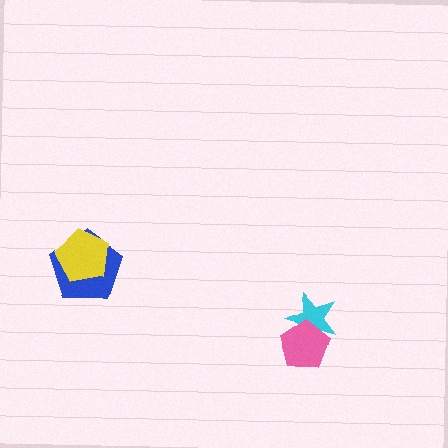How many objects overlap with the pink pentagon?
1 object overlaps with the pink pentagon.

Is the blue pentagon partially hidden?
Yes, it is partially covered by another shape.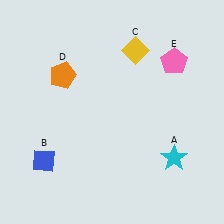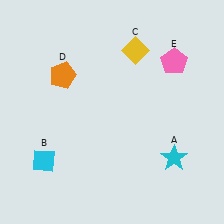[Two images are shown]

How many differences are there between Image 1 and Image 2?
There is 1 difference between the two images.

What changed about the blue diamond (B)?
In Image 1, B is blue. In Image 2, it changed to cyan.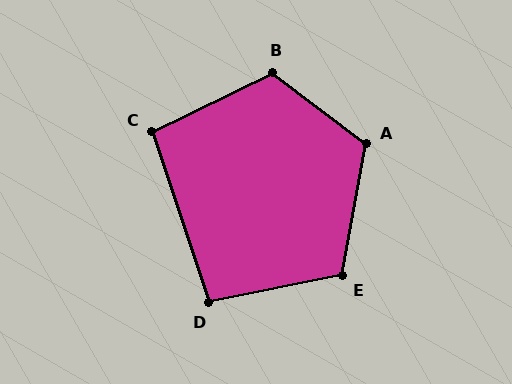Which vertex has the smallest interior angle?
D, at approximately 97 degrees.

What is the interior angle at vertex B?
Approximately 117 degrees (obtuse).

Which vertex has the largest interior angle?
A, at approximately 117 degrees.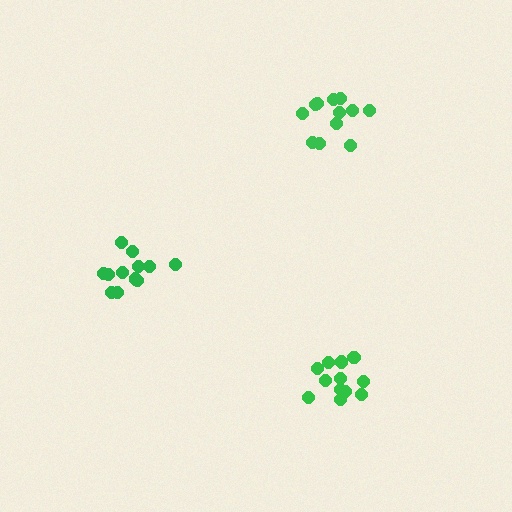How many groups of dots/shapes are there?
There are 3 groups.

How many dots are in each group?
Group 1: 12 dots, Group 2: 12 dots, Group 3: 12 dots (36 total).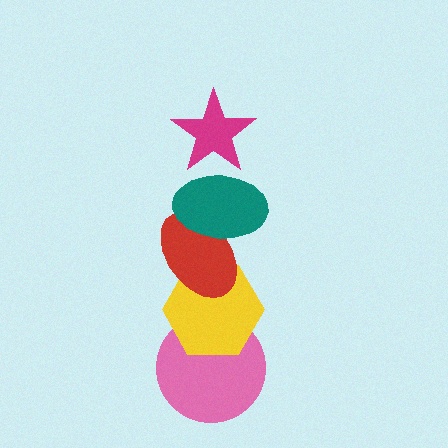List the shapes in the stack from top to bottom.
From top to bottom: the magenta star, the teal ellipse, the red ellipse, the yellow hexagon, the pink circle.